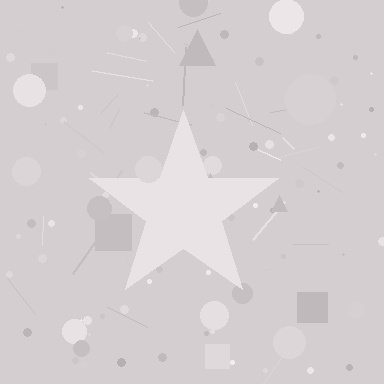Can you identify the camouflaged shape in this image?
The camouflaged shape is a star.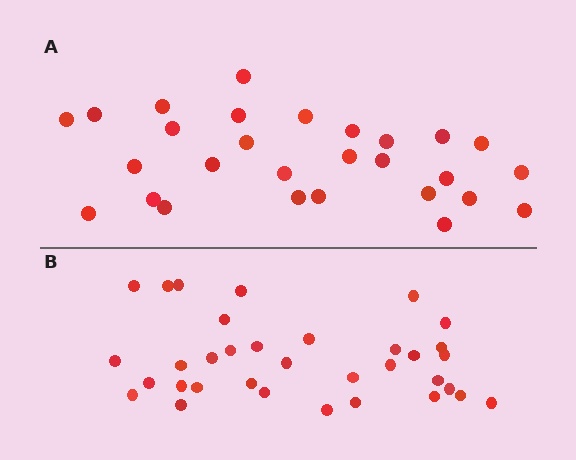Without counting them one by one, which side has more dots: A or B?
Region B (the bottom region) has more dots.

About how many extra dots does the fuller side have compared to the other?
Region B has about 6 more dots than region A.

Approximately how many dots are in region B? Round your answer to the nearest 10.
About 30 dots. (The exact count is 34, which rounds to 30.)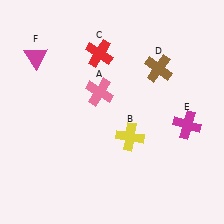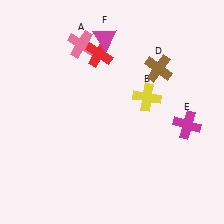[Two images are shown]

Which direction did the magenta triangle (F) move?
The magenta triangle (F) moved right.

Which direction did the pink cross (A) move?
The pink cross (A) moved up.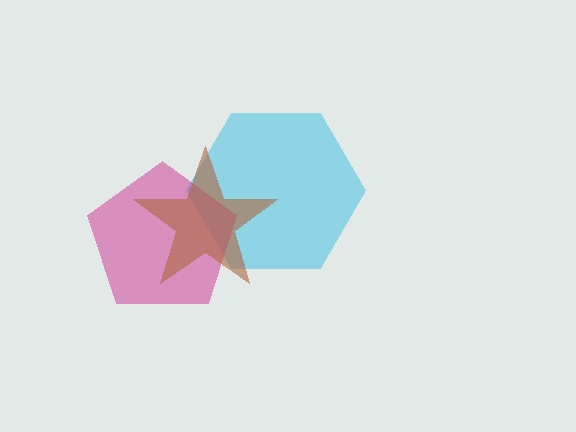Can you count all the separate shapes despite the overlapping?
Yes, there are 3 separate shapes.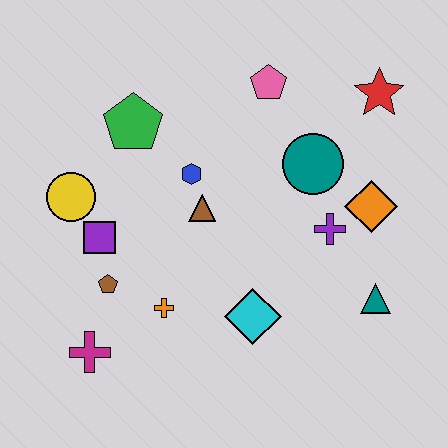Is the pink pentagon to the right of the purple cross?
No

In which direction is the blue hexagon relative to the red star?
The blue hexagon is to the left of the red star.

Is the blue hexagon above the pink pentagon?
No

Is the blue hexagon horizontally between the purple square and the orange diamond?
Yes